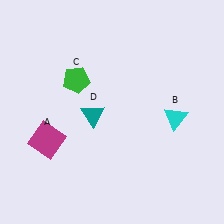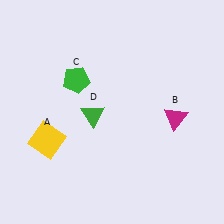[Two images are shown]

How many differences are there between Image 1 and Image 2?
There are 3 differences between the two images.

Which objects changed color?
A changed from magenta to yellow. B changed from cyan to magenta. D changed from teal to green.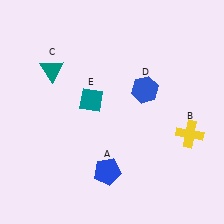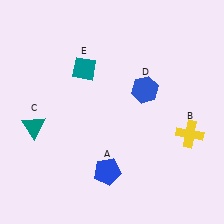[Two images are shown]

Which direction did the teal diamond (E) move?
The teal diamond (E) moved up.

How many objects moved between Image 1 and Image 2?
2 objects moved between the two images.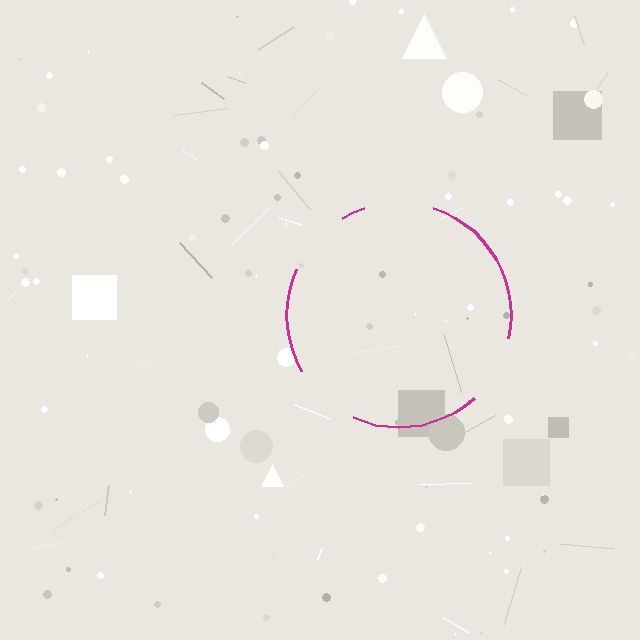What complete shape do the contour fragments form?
The contour fragments form a circle.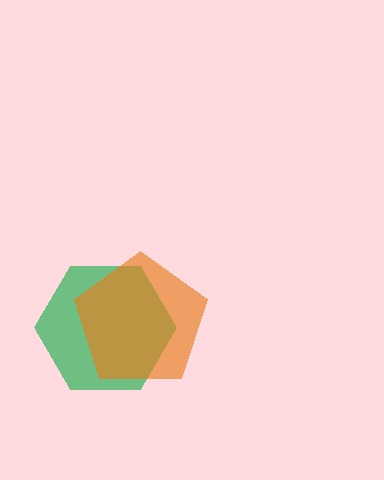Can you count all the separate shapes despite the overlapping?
Yes, there are 2 separate shapes.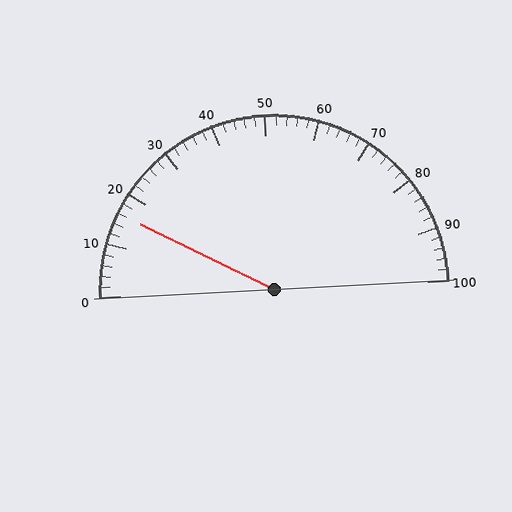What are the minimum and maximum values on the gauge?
The gauge ranges from 0 to 100.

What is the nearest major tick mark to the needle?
The nearest major tick mark is 20.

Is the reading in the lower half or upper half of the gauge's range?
The reading is in the lower half of the range (0 to 100).